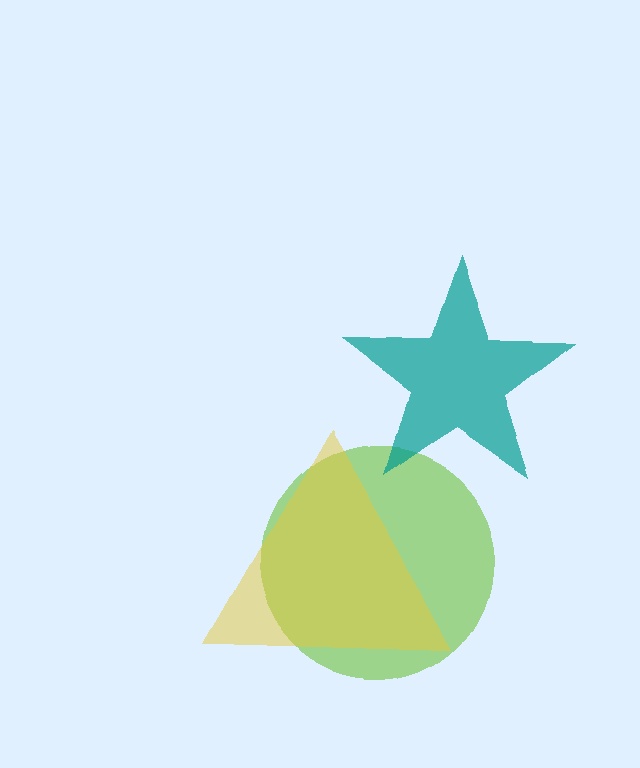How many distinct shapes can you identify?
There are 3 distinct shapes: a lime circle, a yellow triangle, a teal star.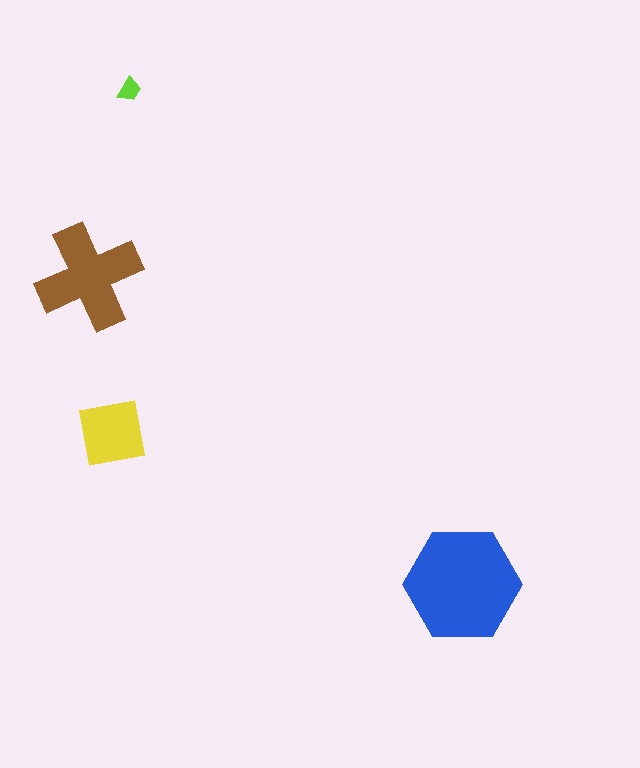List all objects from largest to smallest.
The blue hexagon, the brown cross, the yellow square, the lime trapezoid.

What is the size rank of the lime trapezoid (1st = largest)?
4th.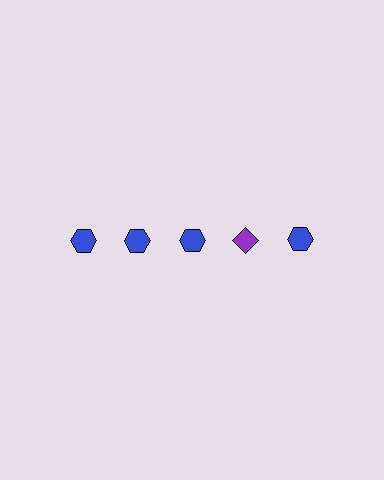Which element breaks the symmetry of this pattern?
The purple diamond in the top row, second from right column breaks the symmetry. All other shapes are blue hexagons.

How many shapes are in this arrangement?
There are 5 shapes arranged in a grid pattern.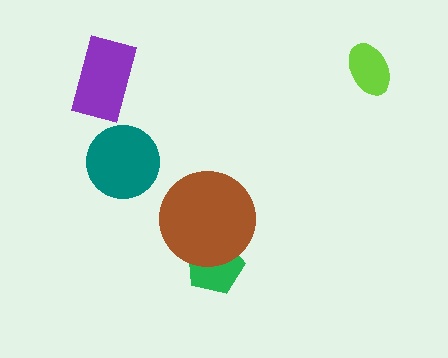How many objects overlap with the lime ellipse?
0 objects overlap with the lime ellipse.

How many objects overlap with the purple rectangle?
0 objects overlap with the purple rectangle.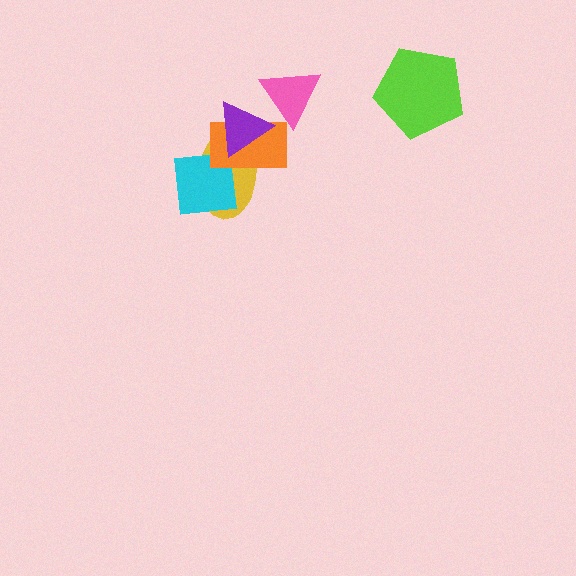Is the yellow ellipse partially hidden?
Yes, it is partially covered by another shape.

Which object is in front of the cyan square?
The orange rectangle is in front of the cyan square.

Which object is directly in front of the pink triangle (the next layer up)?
The orange rectangle is directly in front of the pink triangle.